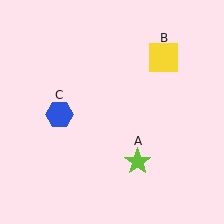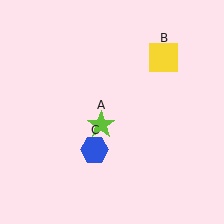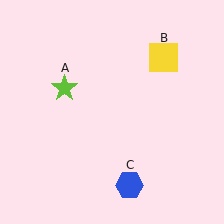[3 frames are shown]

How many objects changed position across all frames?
2 objects changed position: lime star (object A), blue hexagon (object C).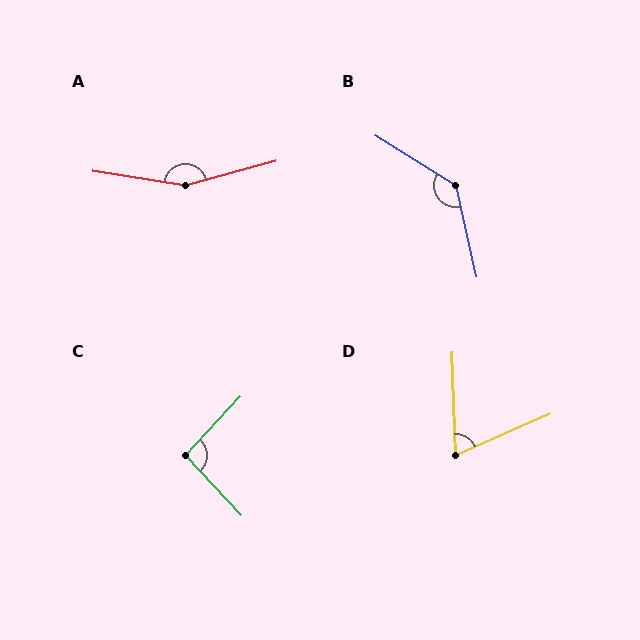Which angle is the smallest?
D, at approximately 68 degrees.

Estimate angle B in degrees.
Approximately 134 degrees.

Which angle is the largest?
A, at approximately 156 degrees.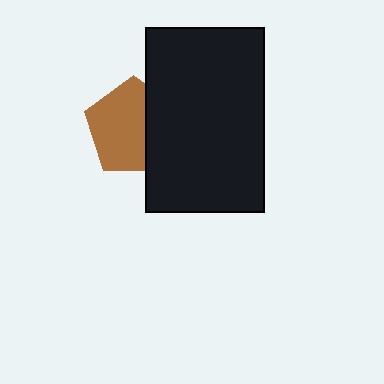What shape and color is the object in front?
The object in front is a black rectangle.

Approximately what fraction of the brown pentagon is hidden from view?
Roughly 34% of the brown pentagon is hidden behind the black rectangle.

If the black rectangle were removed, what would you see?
You would see the complete brown pentagon.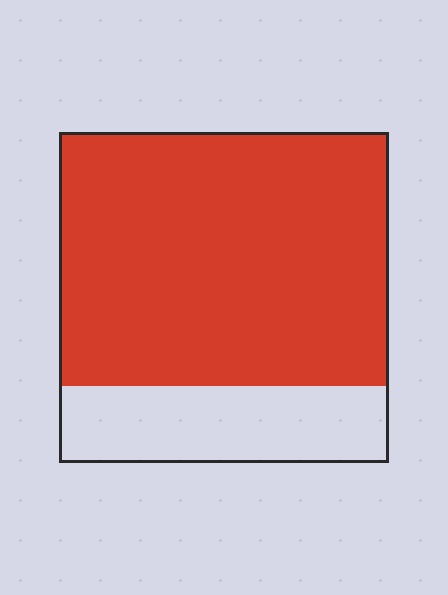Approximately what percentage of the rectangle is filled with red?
Approximately 75%.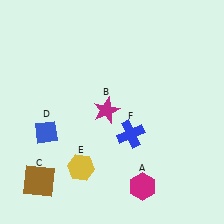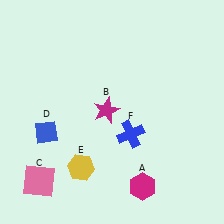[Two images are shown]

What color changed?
The square (C) changed from brown in Image 1 to pink in Image 2.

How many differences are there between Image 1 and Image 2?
There is 1 difference between the two images.